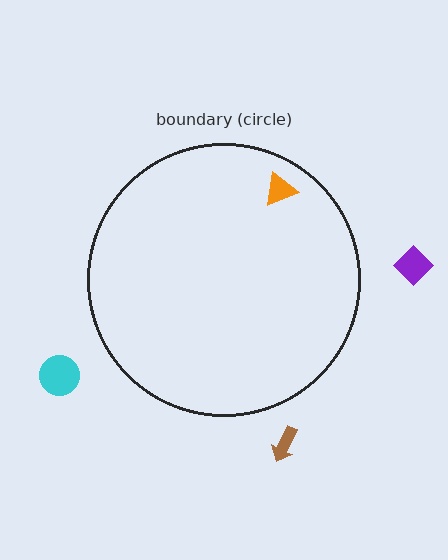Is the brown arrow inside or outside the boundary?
Outside.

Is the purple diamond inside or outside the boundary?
Outside.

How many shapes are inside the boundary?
1 inside, 3 outside.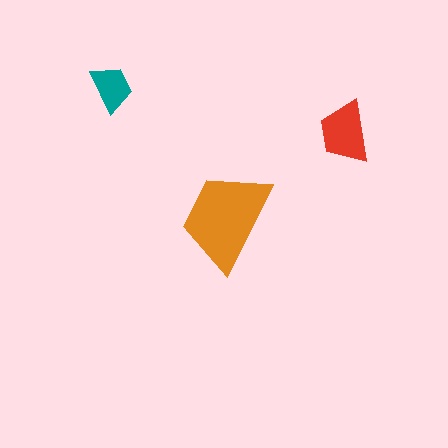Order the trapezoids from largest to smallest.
the orange one, the red one, the teal one.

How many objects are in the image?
There are 3 objects in the image.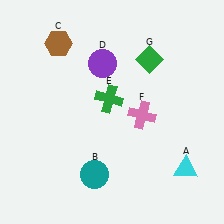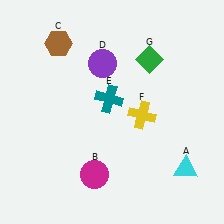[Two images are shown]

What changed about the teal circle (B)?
In Image 1, B is teal. In Image 2, it changed to magenta.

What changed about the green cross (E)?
In Image 1, E is green. In Image 2, it changed to teal.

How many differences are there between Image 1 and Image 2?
There are 3 differences between the two images.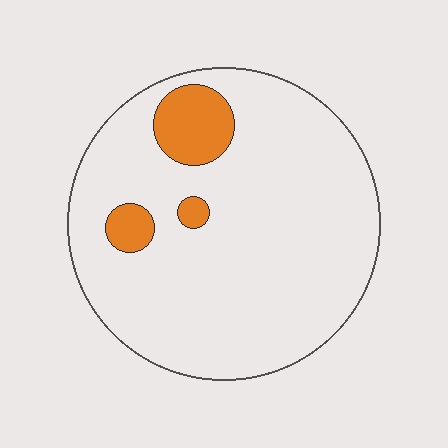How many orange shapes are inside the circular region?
3.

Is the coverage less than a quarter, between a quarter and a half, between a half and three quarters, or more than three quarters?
Less than a quarter.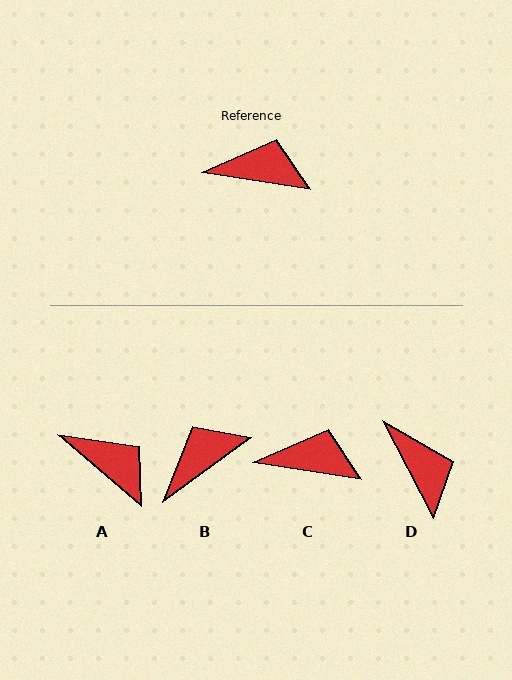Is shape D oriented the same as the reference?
No, it is off by about 54 degrees.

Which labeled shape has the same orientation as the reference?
C.